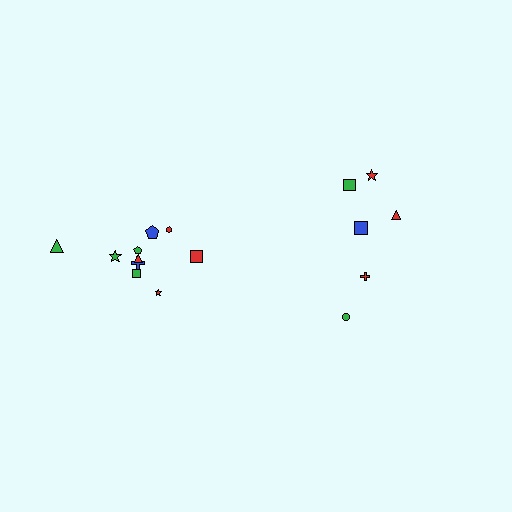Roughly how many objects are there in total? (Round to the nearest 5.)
Roughly 15 objects in total.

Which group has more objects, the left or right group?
The left group.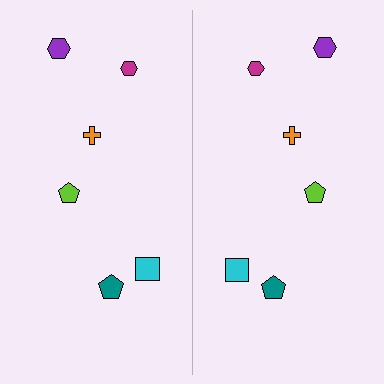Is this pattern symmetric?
Yes, this pattern has bilateral (reflection) symmetry.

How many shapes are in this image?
There are 12 shapes in this image.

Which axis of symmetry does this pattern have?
The pattern has a vertical axis of symmetry running through the center of the image.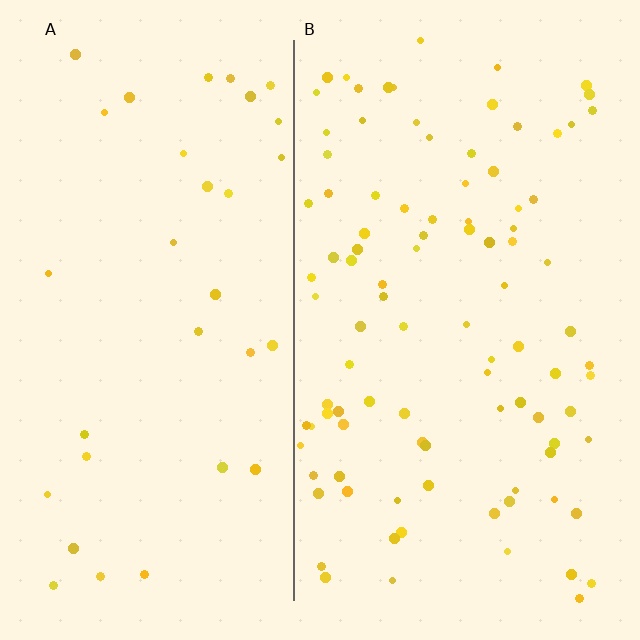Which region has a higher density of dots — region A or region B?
B (the right).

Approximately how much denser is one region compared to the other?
Approximately 2.9× — region B over region A.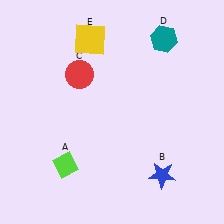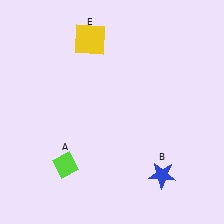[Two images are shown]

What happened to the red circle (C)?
The red circle (C) was removed in Image 2. It was in the top-left area of Image 1.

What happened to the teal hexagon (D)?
The teal hexagon (D) was removed in Image 2. It was in the top-right area of Image 1.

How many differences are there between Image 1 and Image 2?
There are 2 differences between the two images.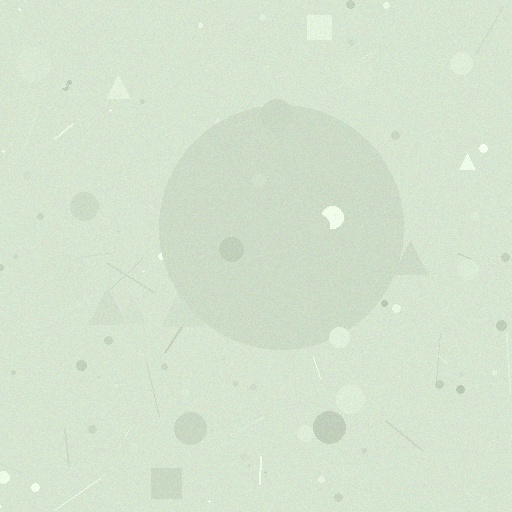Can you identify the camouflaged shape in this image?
The camouflaged shape is a circle.